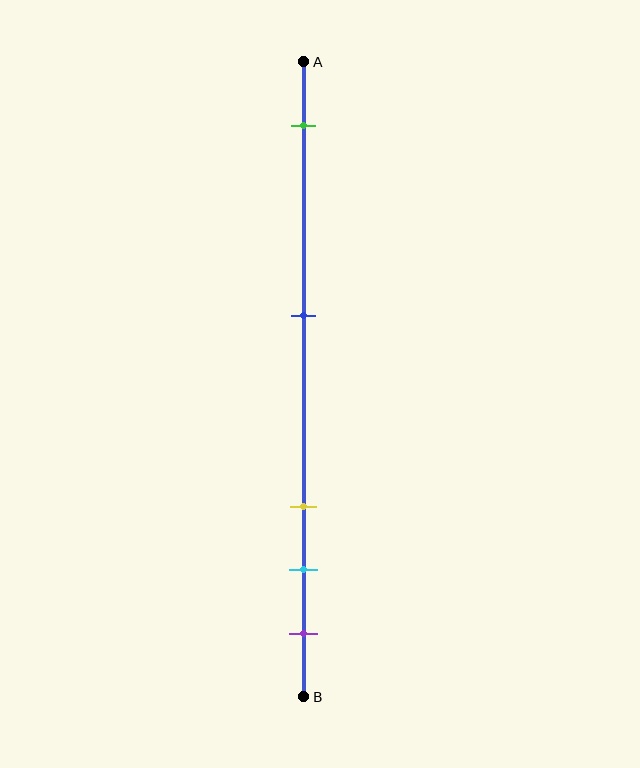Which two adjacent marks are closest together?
The cyan and purple marks are the closest adjacent pair.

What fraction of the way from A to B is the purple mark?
The purple mark is approximately 90% (0.9) of the way from A to B.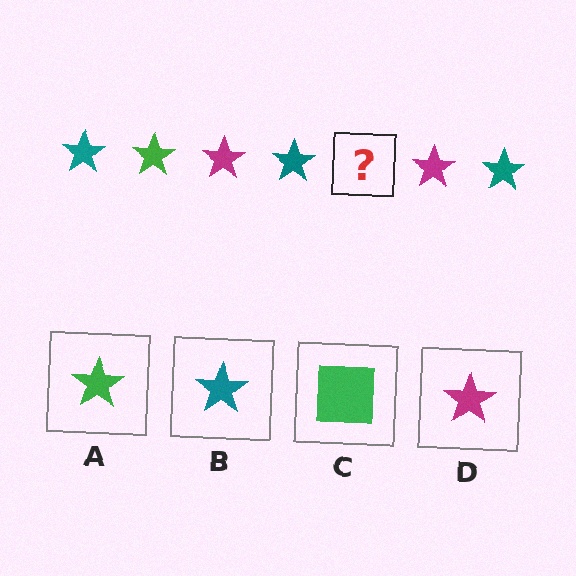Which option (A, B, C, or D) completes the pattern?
A.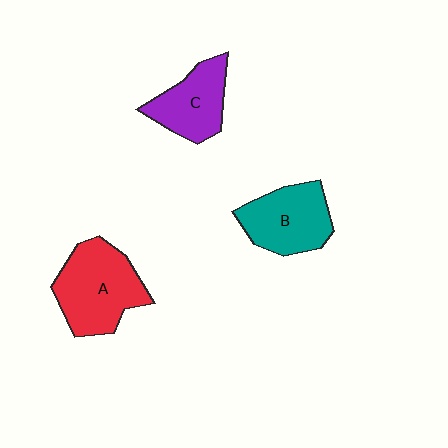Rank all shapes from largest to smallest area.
From largest to smallest: A (red), B (teal), C (purple).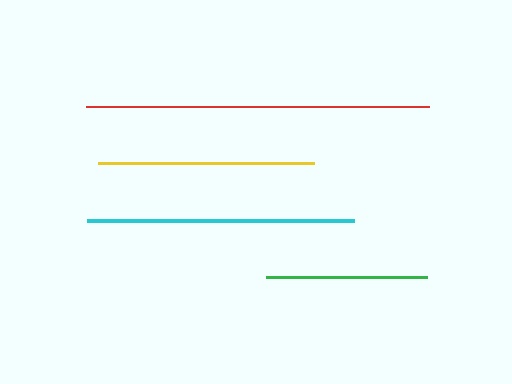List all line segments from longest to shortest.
From longest to shortest: red, cyan, yellow, green.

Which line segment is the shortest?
The green line is the shortest at approximately 161 pixels.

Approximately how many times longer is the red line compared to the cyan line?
The red line is approximately 1.3 times the length of the cyan line.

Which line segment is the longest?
The red line is the longest at approximately 343 pixels.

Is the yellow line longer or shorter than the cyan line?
The cyan line is longer than the yellow line.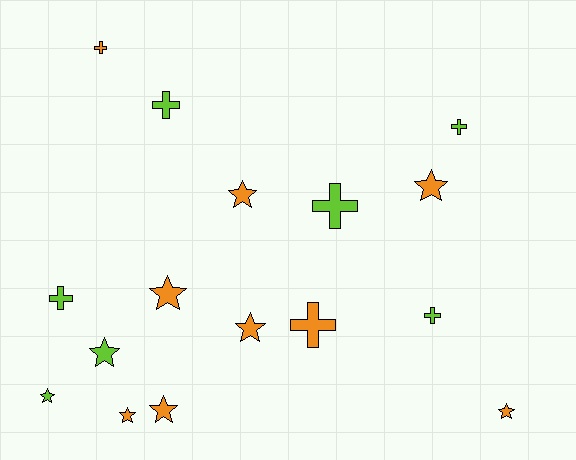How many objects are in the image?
There are 16 objects.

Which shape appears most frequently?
Star, with 9 objects.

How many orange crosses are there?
There are 2 orange crosses.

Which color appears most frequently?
Orange, with 9 objects.